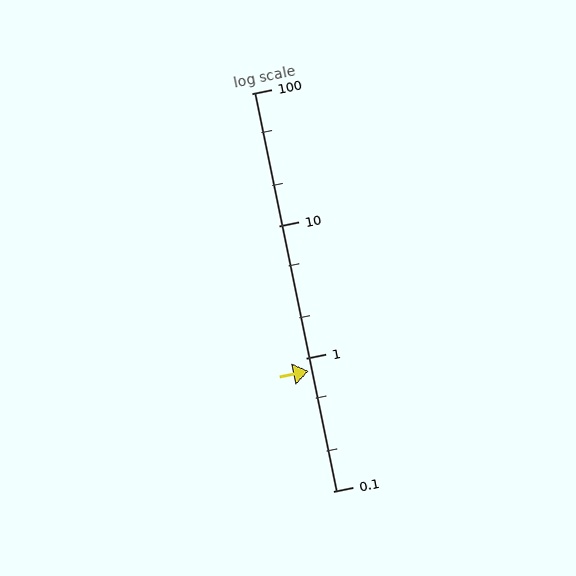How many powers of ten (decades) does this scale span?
The scale spans 3 decades, from 0.1 to 100.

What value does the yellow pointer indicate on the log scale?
The pointer indicates approximately 0.81.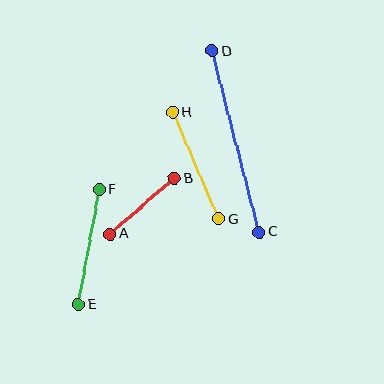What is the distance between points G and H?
The distance is approximately 116 pixels.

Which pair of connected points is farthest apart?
Points C and D are farthest apart.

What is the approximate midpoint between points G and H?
The midpoint is at approximately (196, 166) pixels.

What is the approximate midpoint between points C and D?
The midpoint is at approximately (236, 142) pixels.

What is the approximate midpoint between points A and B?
The midpoint is at approximately (142, 206) pixels.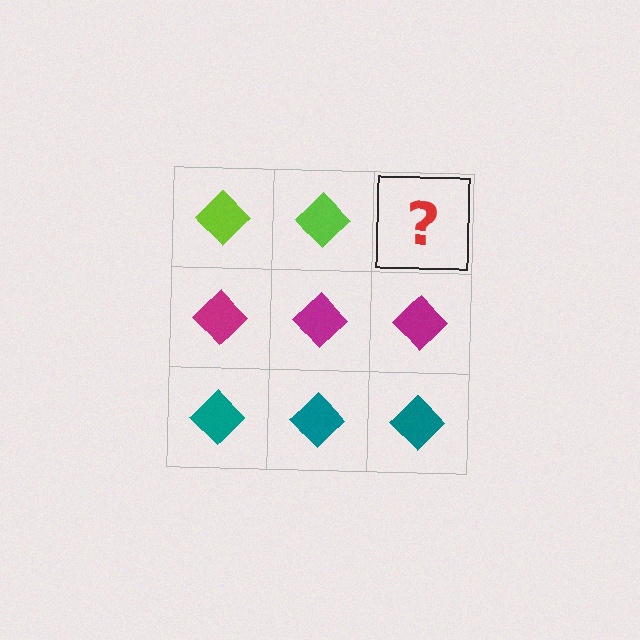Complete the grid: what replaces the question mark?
The question mark should be replaced with a lime diamond.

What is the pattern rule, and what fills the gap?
The rule is that each row has a consistent color. The gap should be filled with a lime diamond.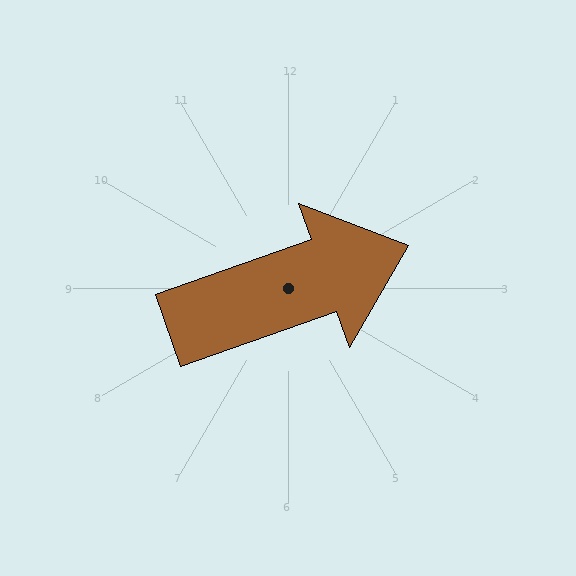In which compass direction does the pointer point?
East.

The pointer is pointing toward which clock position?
Roughly 2 o'clock.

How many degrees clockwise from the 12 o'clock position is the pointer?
Approximately 71 degrees.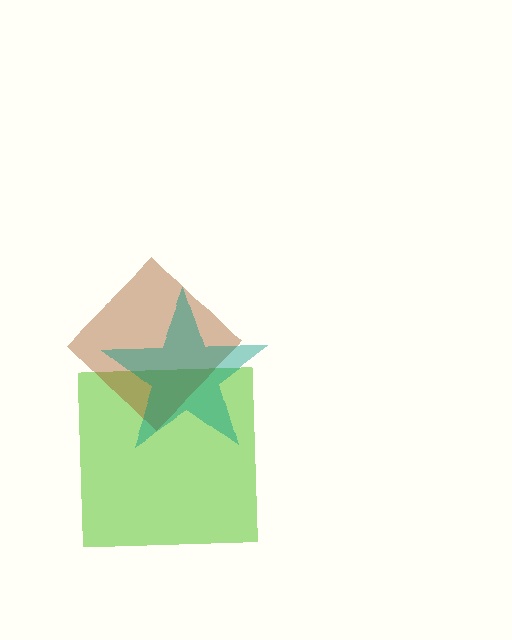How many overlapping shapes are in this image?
There are 3 overlapping shapes in the image.